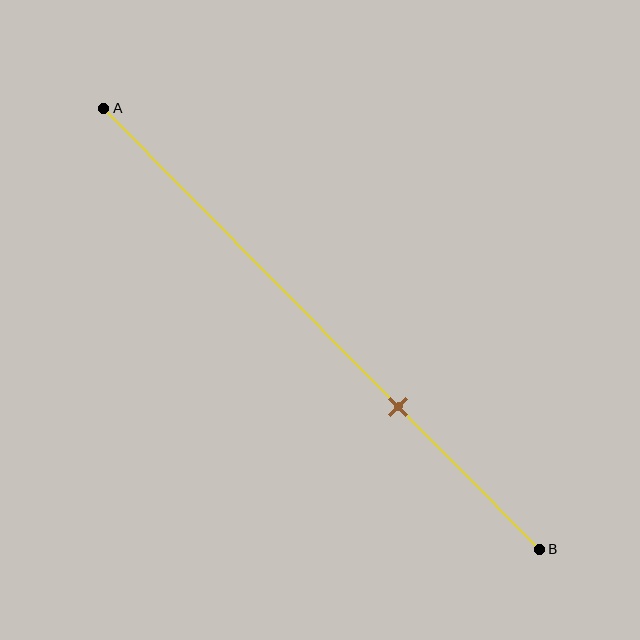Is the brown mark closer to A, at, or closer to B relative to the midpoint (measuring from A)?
The brown mark is closer to point B than the midpoint of segment AB.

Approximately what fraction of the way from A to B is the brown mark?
The brown mark is approximately 70% of the way from A to B.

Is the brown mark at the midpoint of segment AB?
No, the mark is at about 70% from A, not at the 50% midpoint.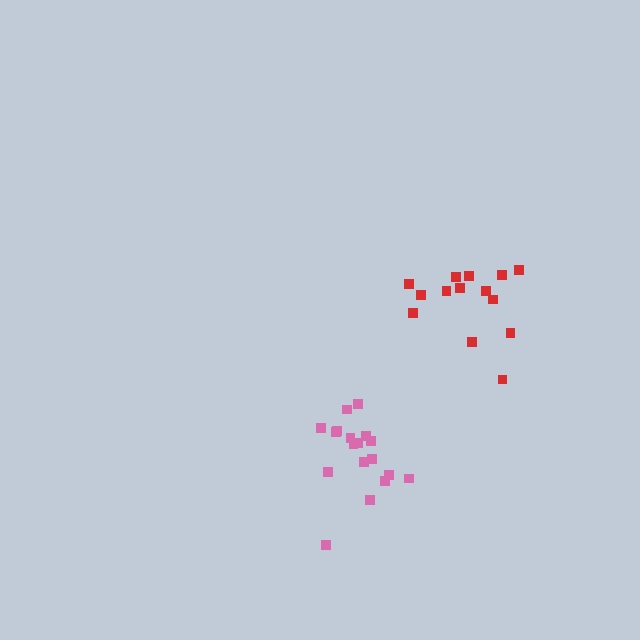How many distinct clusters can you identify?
There are 2 distinct clusters.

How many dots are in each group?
Group 1: 18 dots, Group 2: 14 dots (32 total).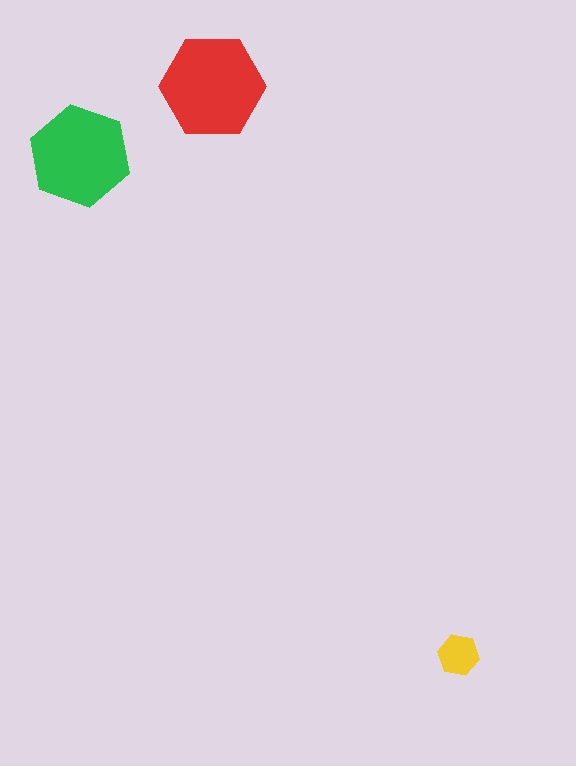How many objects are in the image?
There are 3 objects in the image.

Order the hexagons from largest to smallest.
the red one, the green one, the yellow one.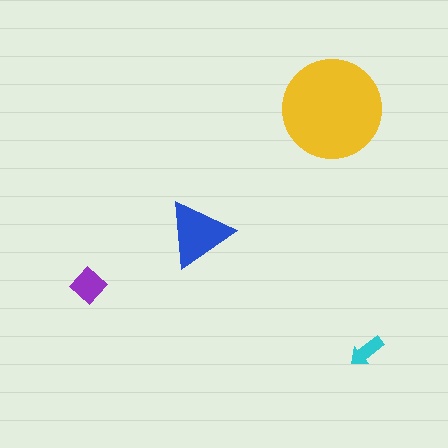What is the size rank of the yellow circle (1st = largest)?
1st.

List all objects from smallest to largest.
The cyan arrow, the purple diamond, the blue triangle, the yellow circle.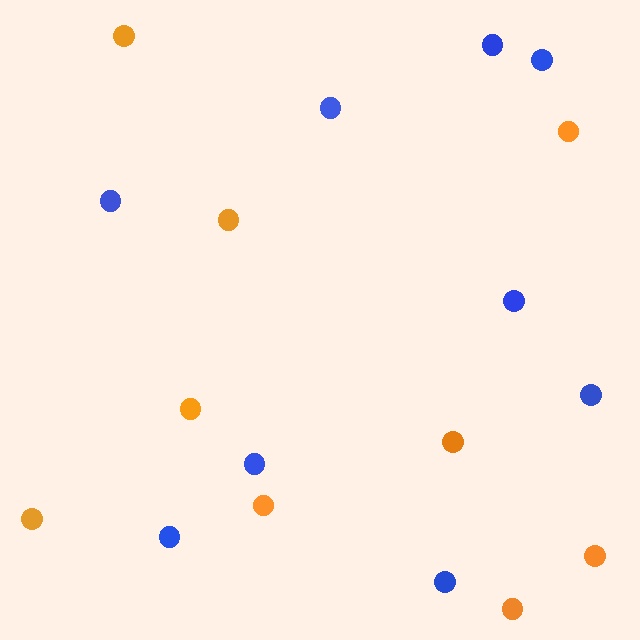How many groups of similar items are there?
There are 2 groups: one group of orange circles (9) and one group of blue circles (9).